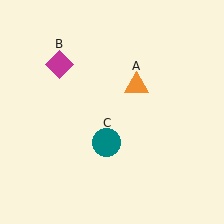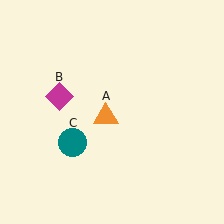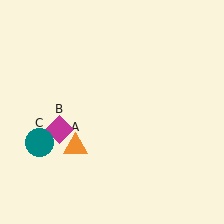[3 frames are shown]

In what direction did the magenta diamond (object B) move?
The magenta diamond (object B) moved down.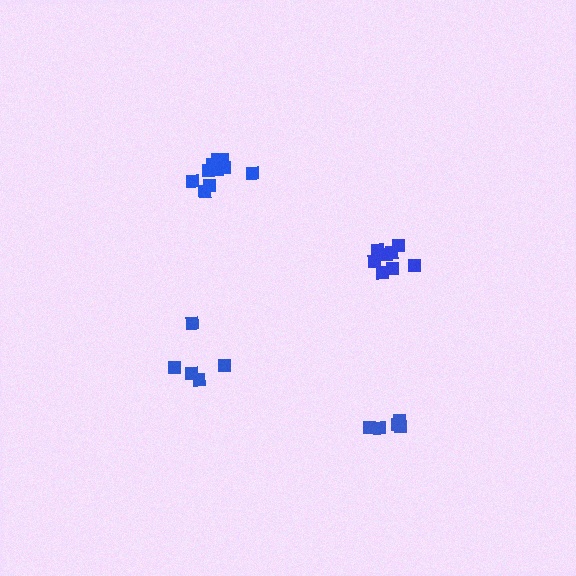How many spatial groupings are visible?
There are 4 spatial groupings.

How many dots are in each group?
Group 1: 8 dots, Group 2: 5 dots, Group 3: 11 dots, Group 4: 5 dots (29 total).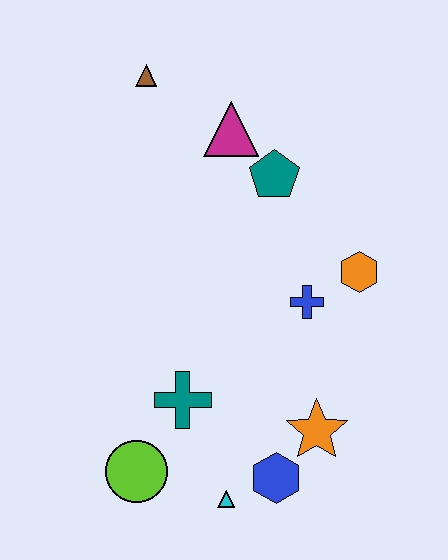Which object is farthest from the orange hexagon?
The lime circle is farthest from the orange hexagon.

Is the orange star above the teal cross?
No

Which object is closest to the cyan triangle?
The blue hexagon is closest to the cyan triangle.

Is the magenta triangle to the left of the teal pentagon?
Yes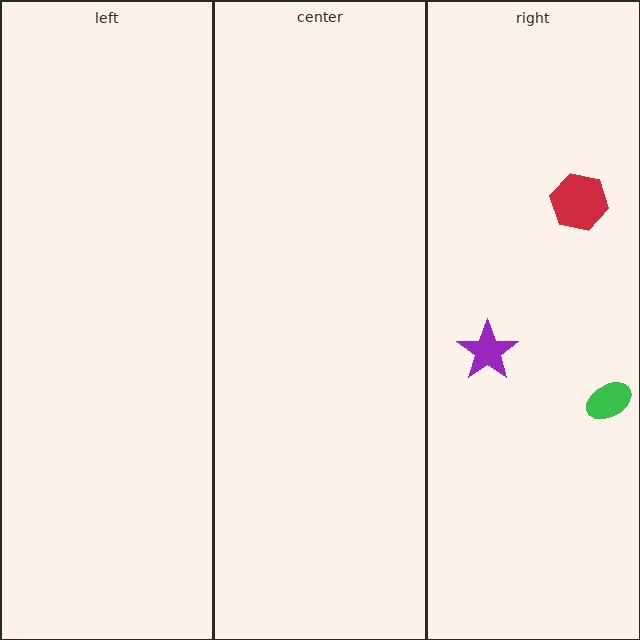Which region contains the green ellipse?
The right region.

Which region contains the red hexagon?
The right region.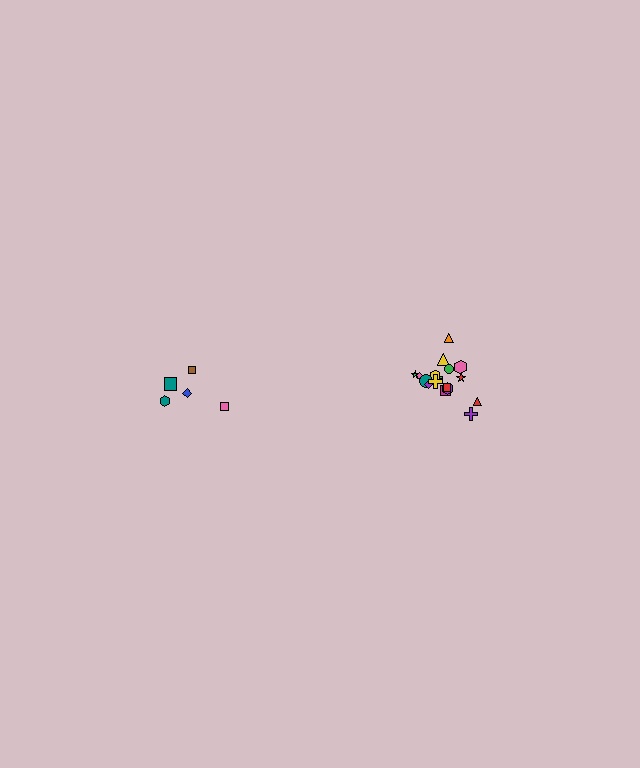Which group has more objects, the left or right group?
The right group.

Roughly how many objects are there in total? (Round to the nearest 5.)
Roughly 25 objects in total.